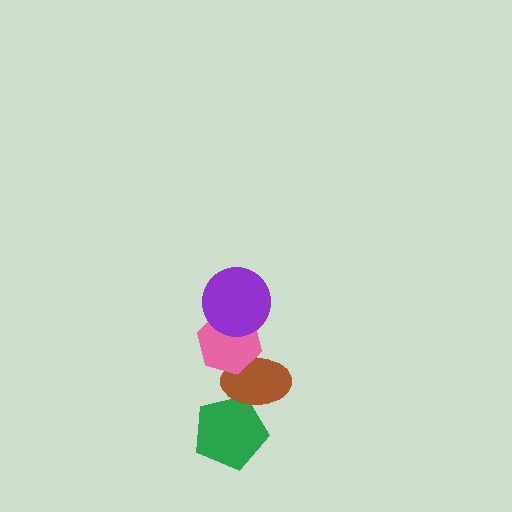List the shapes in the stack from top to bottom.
From top to bottom: the purple circle, the pink hexagon, the brown ellipse, the green pentagon.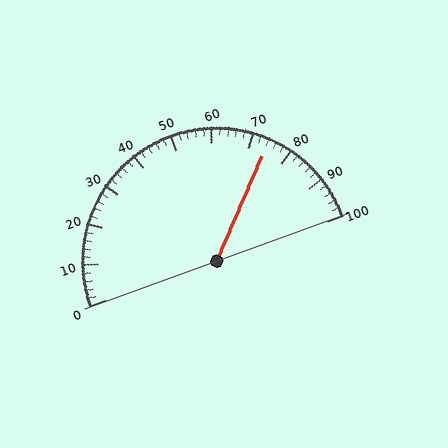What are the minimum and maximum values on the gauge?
The gauge ranges from 0 to 100.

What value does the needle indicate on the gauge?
The needle indicates approximately 74.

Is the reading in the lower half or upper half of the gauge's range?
The reading is in the upper half of the range (0 to 100).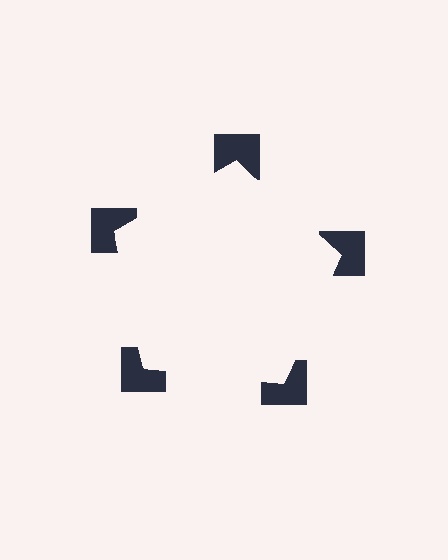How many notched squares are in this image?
There are 5 — one at each vertex of the illusory pentagon.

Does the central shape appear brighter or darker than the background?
It typically appears slightly brighter than the background, even though no actual brightness change is drawn.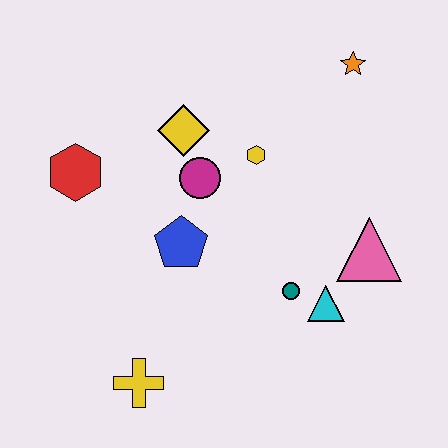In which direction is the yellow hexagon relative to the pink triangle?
The yellow hexagon is to the left of the pink triangle.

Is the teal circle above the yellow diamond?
No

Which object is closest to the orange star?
The yellow hexagon is closest to the orange star.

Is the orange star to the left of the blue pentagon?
No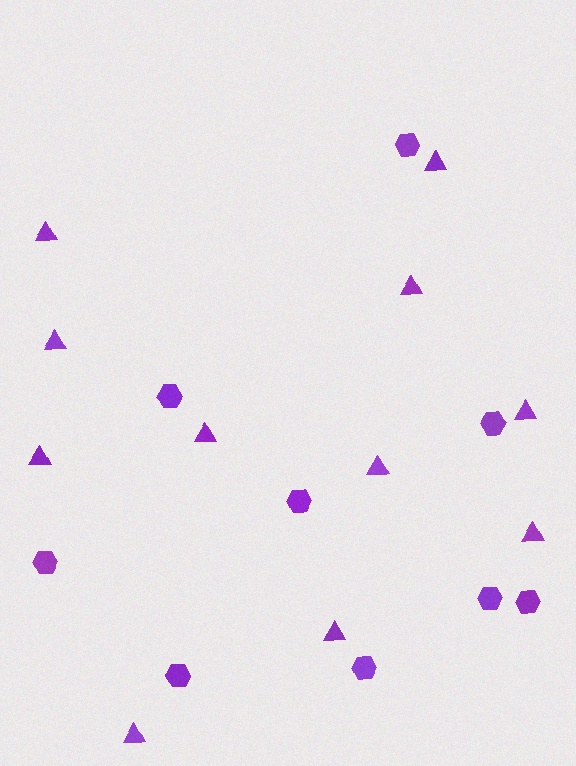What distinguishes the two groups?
There are 2 groups: one group of hexagons (9) and one group of triangles (11).